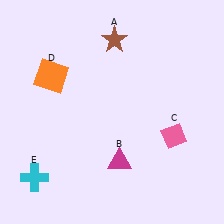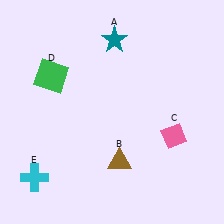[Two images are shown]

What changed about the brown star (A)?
In Image 1, A is brown. In Image 2, it changed to teal.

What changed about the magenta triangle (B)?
In Image 1, B is magenta. In Image 2, it changed to brown.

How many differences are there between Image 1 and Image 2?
There are 3 differences between the two images.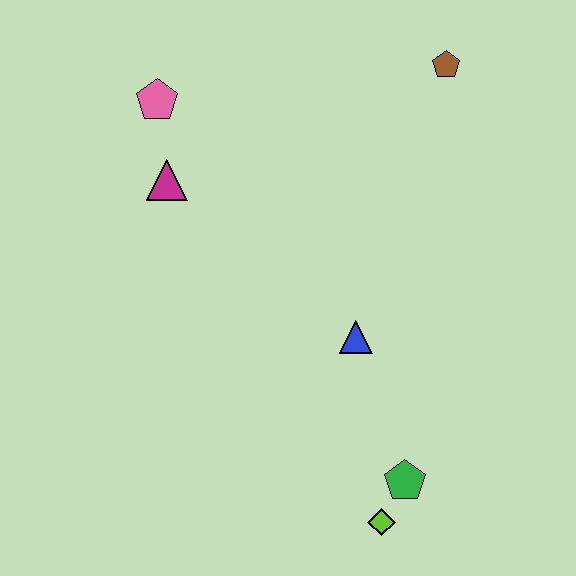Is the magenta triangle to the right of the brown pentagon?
No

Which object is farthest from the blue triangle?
The pink pentagon is farthest from the blue triangle.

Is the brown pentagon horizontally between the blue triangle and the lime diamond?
No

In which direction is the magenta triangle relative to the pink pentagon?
The magenta triangle is below the pink pentagon.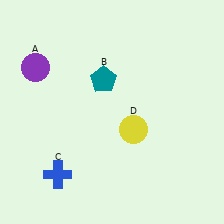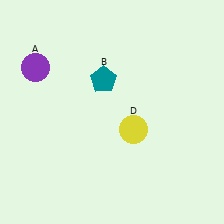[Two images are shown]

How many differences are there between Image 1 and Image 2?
There is 1 difference between the two images.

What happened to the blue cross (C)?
The blue cross (C) was removed in Image 2. It was in the bottom-left area of Image 1.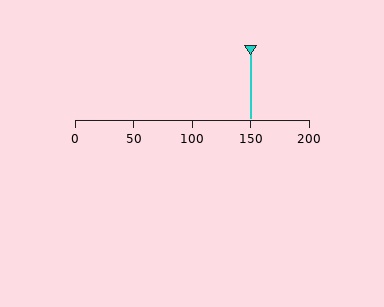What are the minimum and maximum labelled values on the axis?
The axis runs from 0 to 200.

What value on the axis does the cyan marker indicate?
The marker indicates approximately 150.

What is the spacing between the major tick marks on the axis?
The major ticks are spaced 50 apart.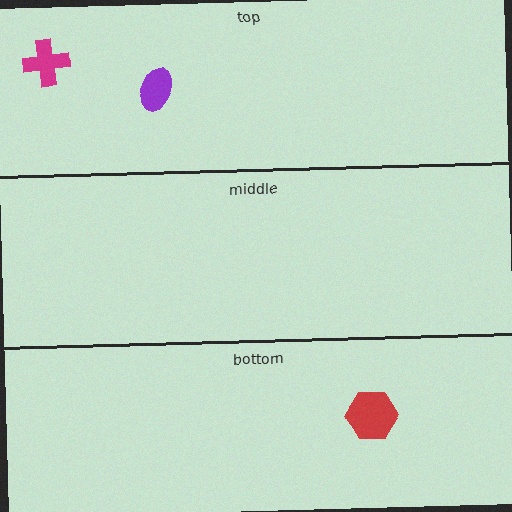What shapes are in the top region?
The purple ellipse, the magenta cross.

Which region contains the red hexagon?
The bottom region.